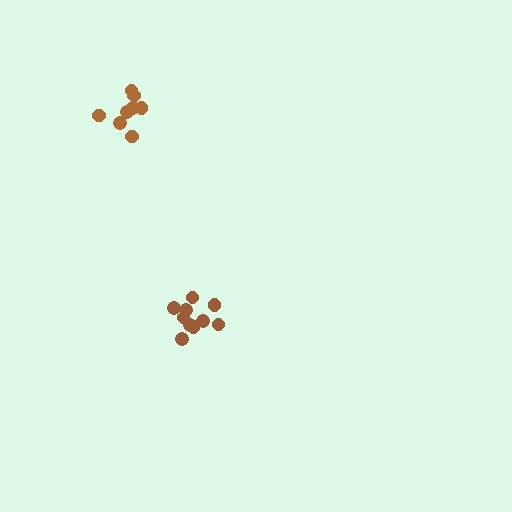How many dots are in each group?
Group 1: 10 dots, Group 2: 8 dots (18 total).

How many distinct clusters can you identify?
There are 2 distinct clusters.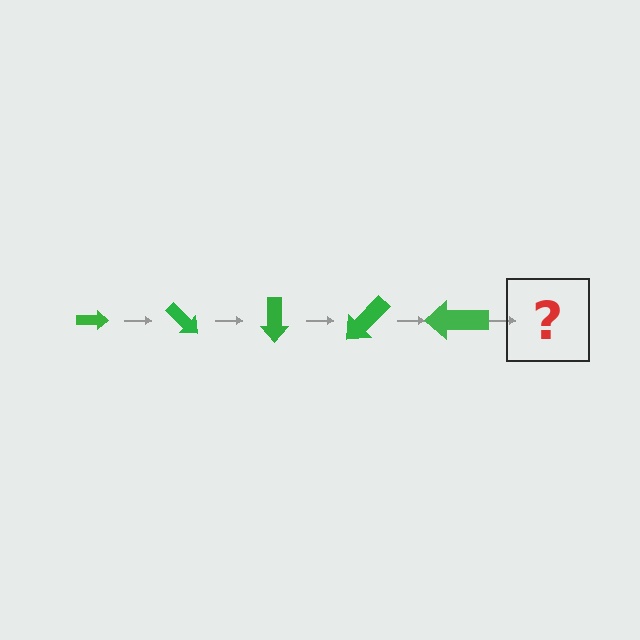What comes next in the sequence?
The next element should be an arrow, larger than the previous one and rotated 225 degrees from the start.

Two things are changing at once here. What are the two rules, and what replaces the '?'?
The two rules are that the arrow grows larger each step and it rotates 45 degrees each step. The '?' should be an arrow, larger than the previous one and rotated 225 degrees from the start.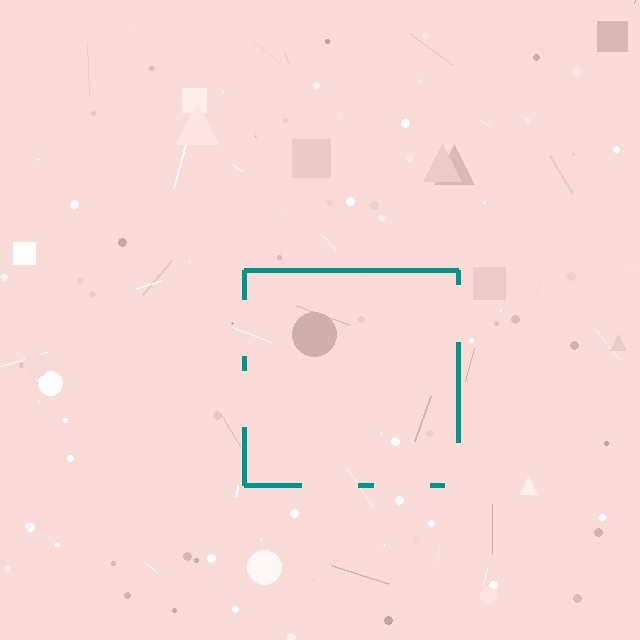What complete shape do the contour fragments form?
The contour fragments form a square.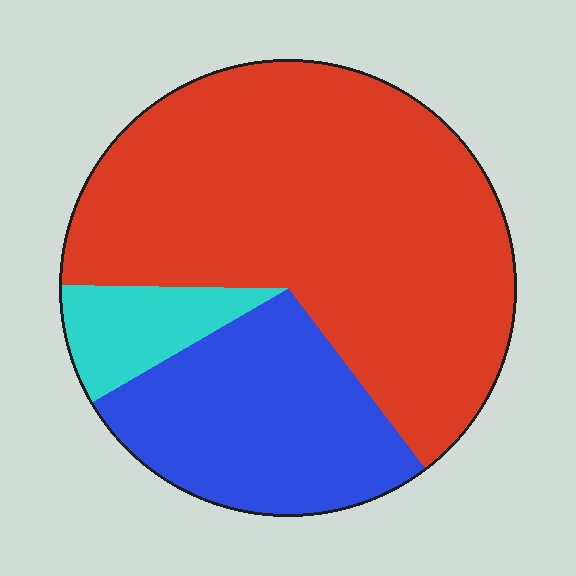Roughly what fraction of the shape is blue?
Blue takes up between a quarter and a half of the shape.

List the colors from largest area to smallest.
From largest to smallest: red, blue, cyan.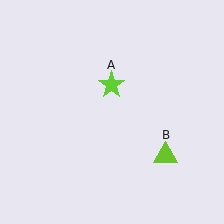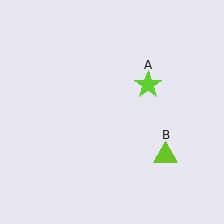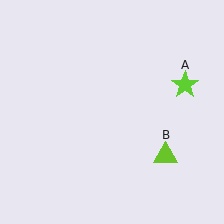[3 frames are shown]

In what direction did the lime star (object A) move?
The lime star (object A) moved right.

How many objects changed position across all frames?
1 object changed position: lime star (object A).